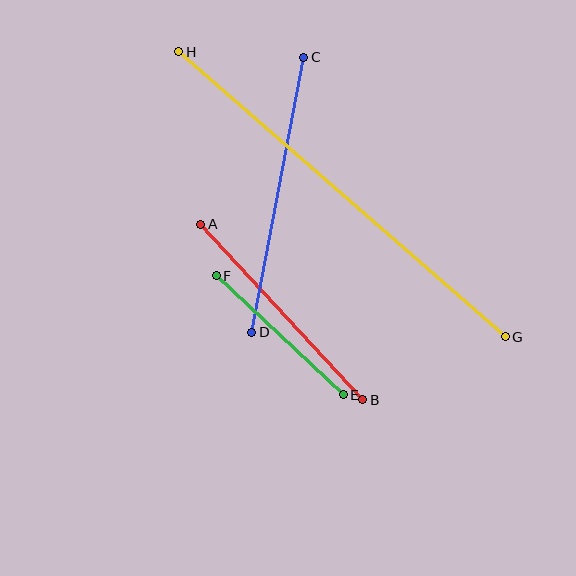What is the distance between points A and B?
The distance is approximately 239 pixels.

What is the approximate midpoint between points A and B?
The midpoint is at approximately (282, 312) pixels.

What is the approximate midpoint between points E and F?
The midpoint is at approximately (280, 335) pixels.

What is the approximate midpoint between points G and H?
The midpoint is at approximately (342, 194) pixels.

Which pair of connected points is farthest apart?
Points G and H are farthest apart.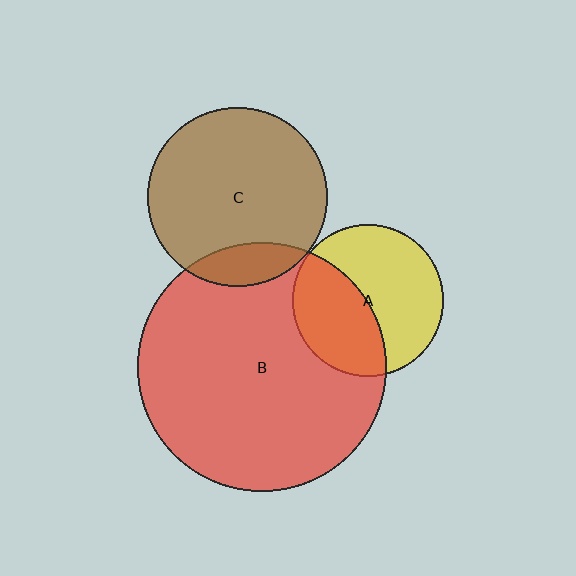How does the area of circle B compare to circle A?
Approximately 2.7 times.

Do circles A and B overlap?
Yes.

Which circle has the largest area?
Circle B (red).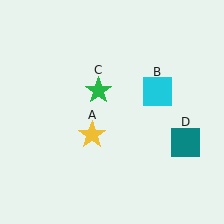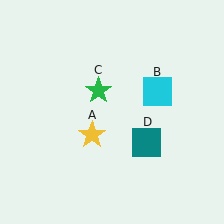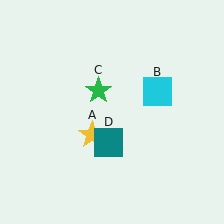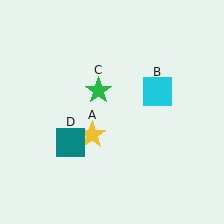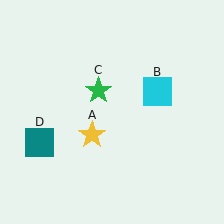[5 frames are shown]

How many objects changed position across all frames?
1 object changed position: teal square (object D).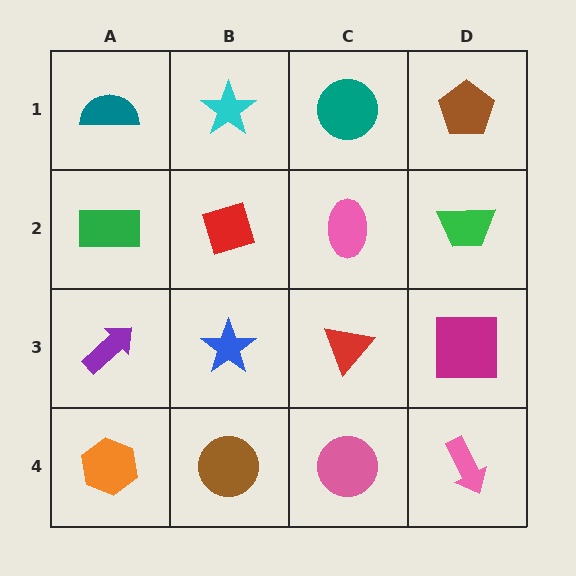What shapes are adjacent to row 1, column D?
A green trapezoid (row 2, column D), a teal circle (row 1, column C).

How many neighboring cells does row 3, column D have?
3.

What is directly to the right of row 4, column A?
A brown circle.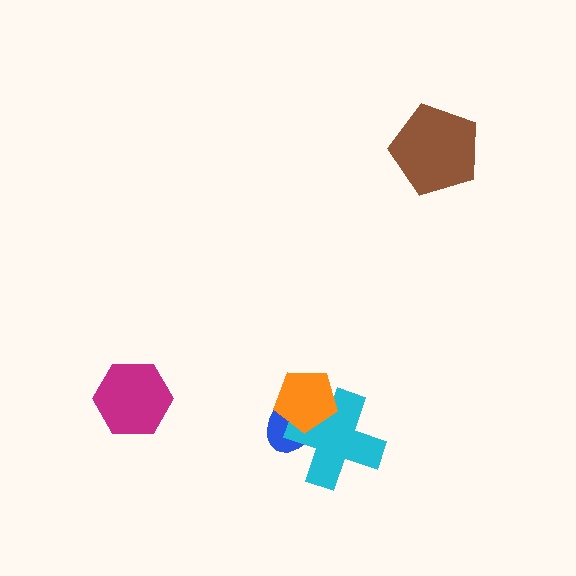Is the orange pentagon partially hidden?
No, no other shape covers it.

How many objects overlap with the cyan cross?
2 objects overlap with the cyan cross.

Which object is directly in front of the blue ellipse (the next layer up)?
The cyan cross is directly in front of the blue ellipse.